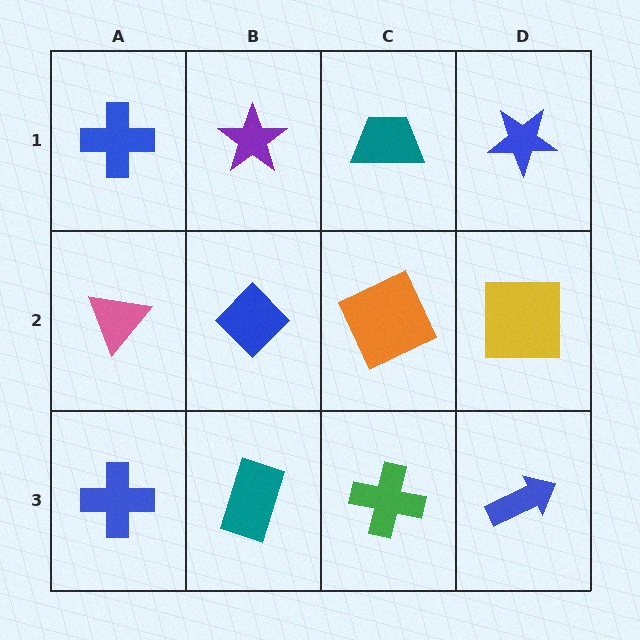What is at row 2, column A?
A pink triangle.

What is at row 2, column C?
An orange square.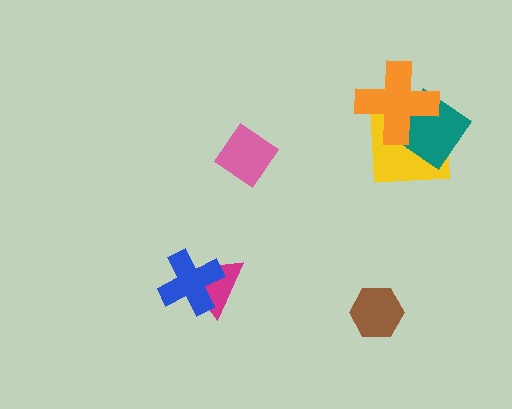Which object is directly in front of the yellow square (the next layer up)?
The teal diamond is directly in front of the yellow square.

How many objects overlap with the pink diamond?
0 objects overlap with the pink diamond.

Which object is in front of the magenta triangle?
The blue cross is in front of the magenta triangle.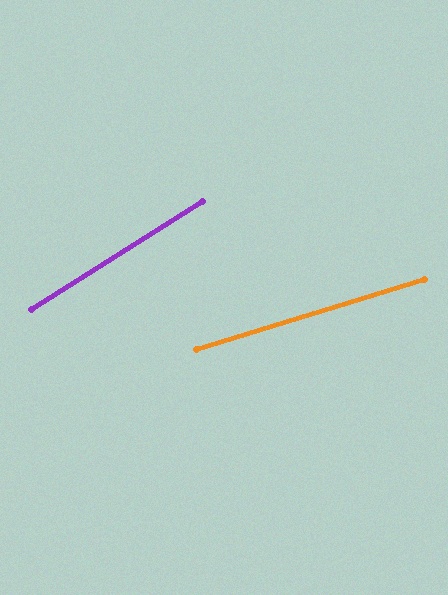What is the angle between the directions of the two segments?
Approximately 15 degrees.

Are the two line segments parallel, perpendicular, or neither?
Neither parallel nor perpendicular — they differ by about 15°.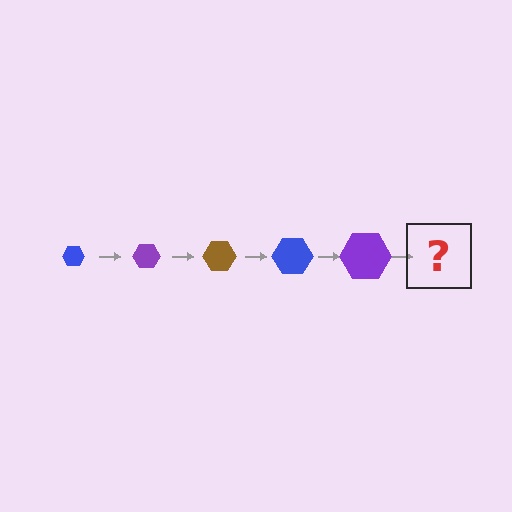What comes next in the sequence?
The next element should be a brown hexagon, larger than the previous one.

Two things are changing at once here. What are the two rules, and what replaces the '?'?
The two rules are that the hexagon grows larger each step and the color cycles through blue, purple, and brown. The '?' should be a brown hexagon, larger than the previous one.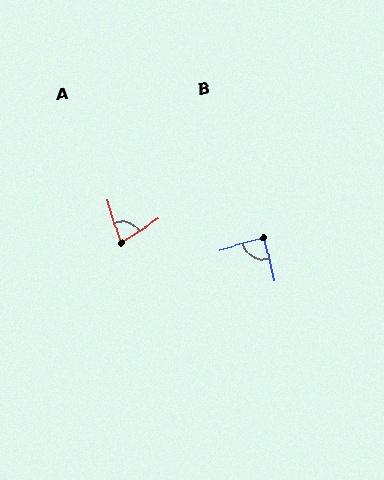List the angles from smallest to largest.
A (75°), B (87°).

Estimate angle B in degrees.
Approximately 87 degrees.